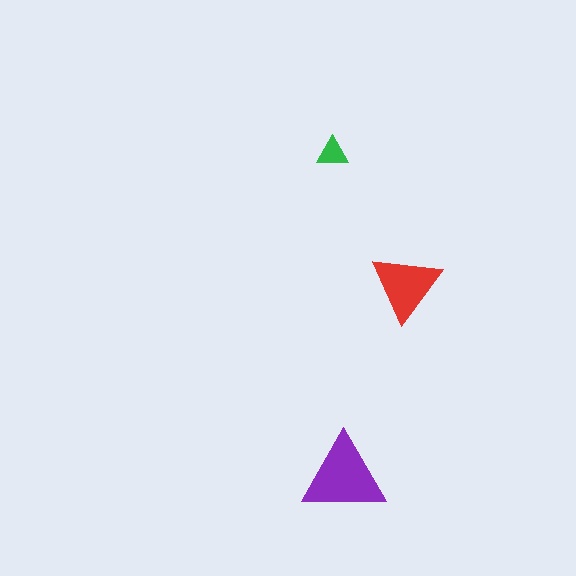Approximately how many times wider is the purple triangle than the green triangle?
About 2.5 times wider.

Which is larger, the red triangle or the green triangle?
The red one.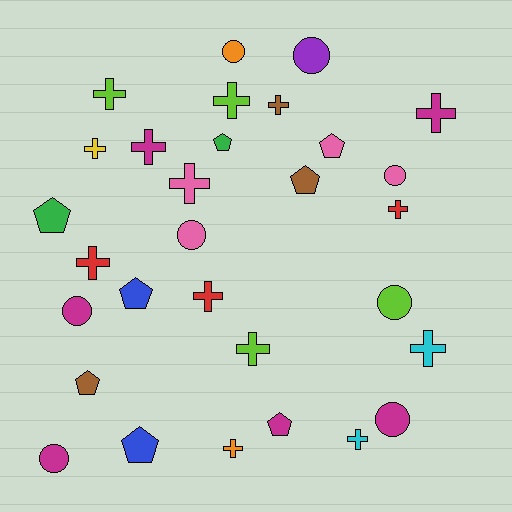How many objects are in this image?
There are 30 objects.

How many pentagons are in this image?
There are 8 pentagons.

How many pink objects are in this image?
There are 4 pink objects.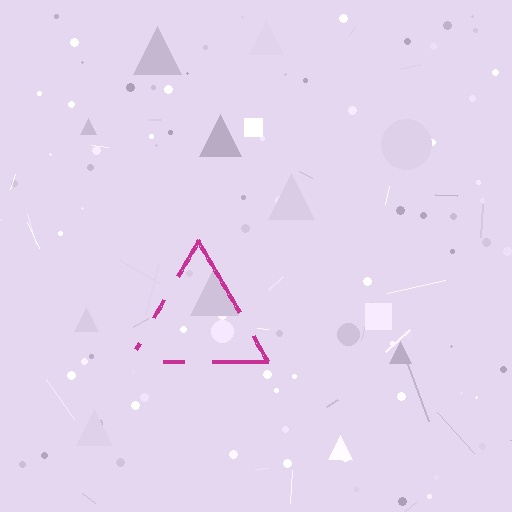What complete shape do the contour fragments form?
The contour fragments form a triangle.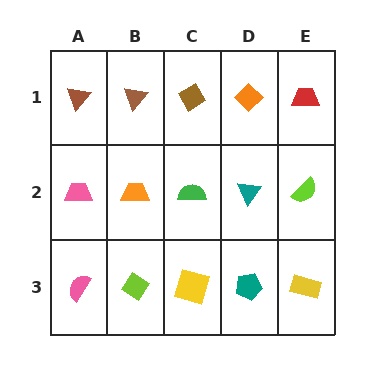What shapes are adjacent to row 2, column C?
A brown diamond (row 1, column C), a yellow square (row 3, column C), an orange trapezoid (row 2, column B), a teal triangle (row 2, column D).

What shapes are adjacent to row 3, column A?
A pink trapezoid (row 2, column A), a lime diamond (row 3, column B).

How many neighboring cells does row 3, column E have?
2.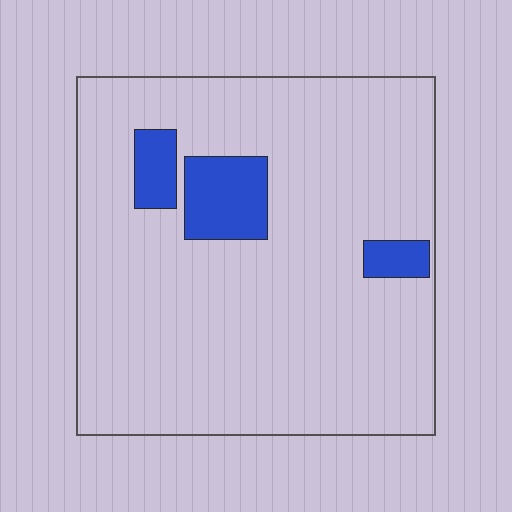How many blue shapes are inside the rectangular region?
3.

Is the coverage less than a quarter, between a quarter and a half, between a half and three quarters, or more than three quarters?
Less than a quarter.